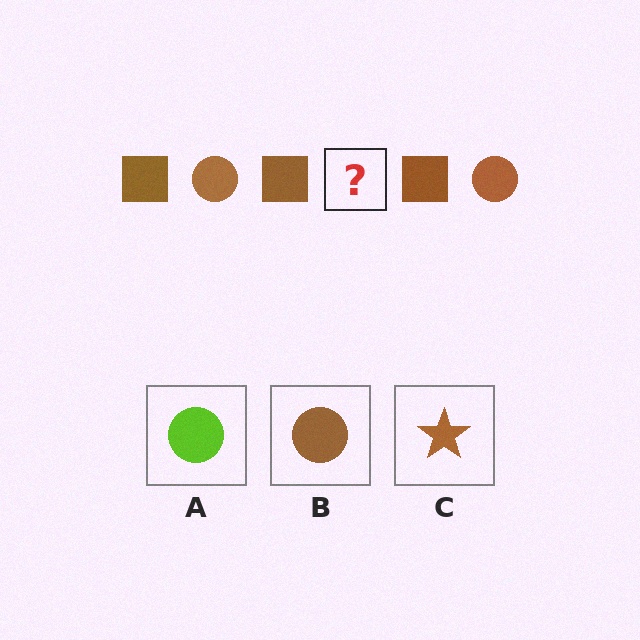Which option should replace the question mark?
Option B.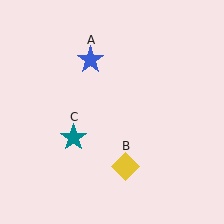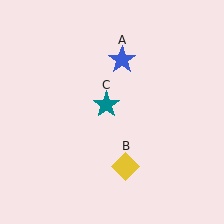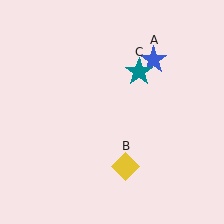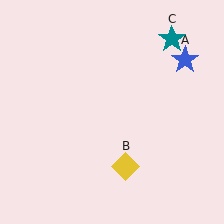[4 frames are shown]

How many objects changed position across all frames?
2 objects changed position: blue star (object A), teal star (object C).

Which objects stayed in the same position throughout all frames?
Yellow diamond (object B) remained stationary.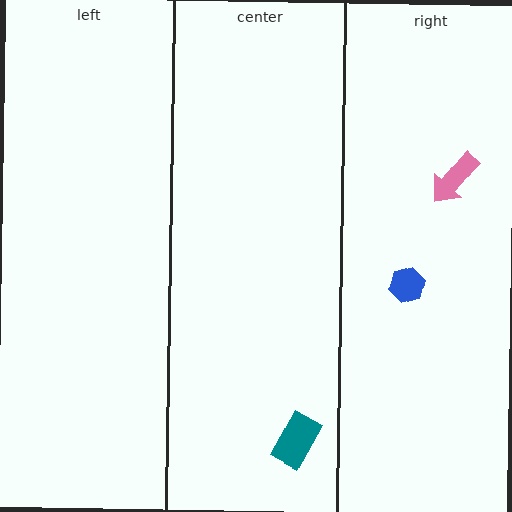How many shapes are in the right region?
2.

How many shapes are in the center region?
1.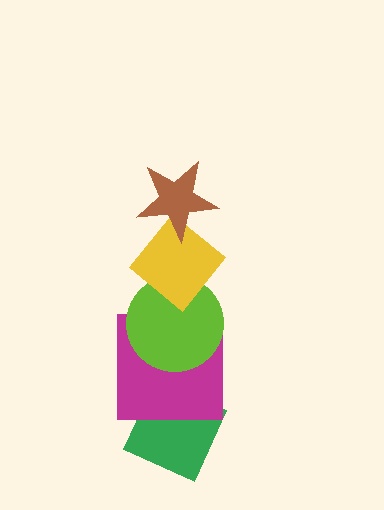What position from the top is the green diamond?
The green diamond is 5th from the top.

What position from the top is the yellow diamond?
The yellow diamond is 2nd from the top.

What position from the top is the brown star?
The brown star is 1st from the top.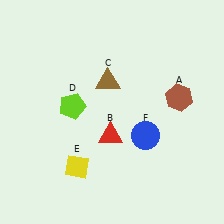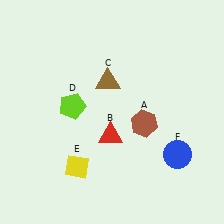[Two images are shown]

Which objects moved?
The objects that moved are: the brown hexagon (A), the blue circle (F).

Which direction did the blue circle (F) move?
The blue circle (F) moved right.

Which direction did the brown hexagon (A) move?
The brown hexagon (A) moved left.